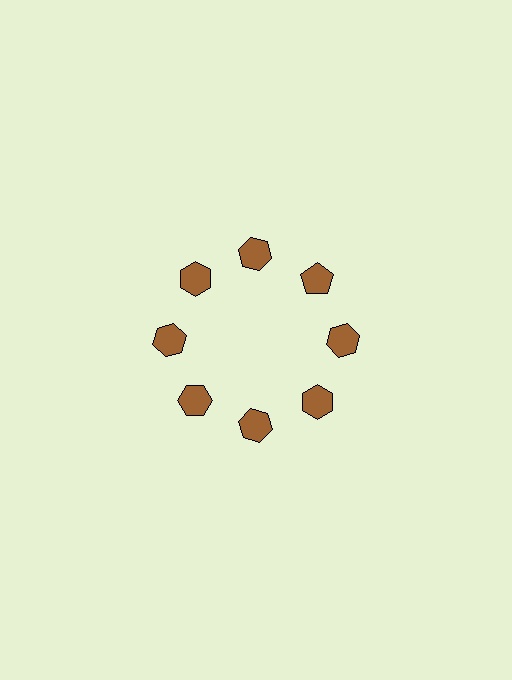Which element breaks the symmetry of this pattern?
The brown pentagon at roughly the 2 o'clock position breaks the symmetry. All other shapes are brown hexagons.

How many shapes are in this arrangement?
There are 8 shapes arranged in a ring pattern.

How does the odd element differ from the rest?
It has a different shape: pentagon instead of hexagon.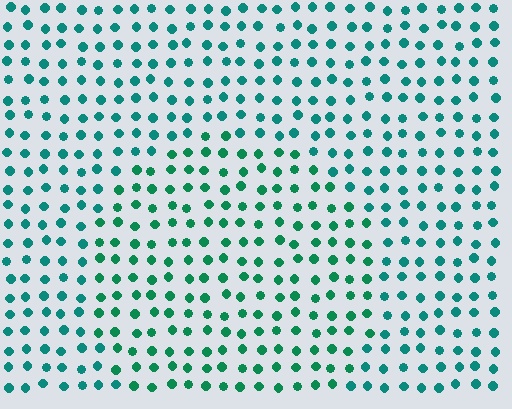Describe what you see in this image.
The image is filled with small teal elements in a uniform arrangement. A circle-shaped region is visible where the elements are tinted to a slightly different hue, forming a subtle color boundary.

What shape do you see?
I see a circle.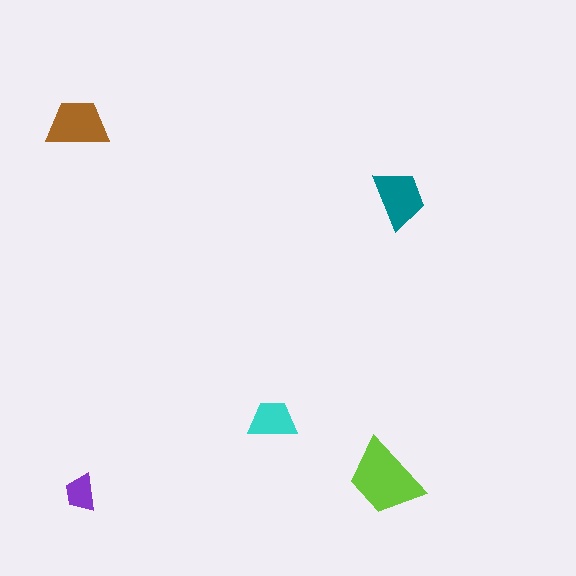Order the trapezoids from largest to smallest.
the lime one, the brown one, the teal one, the cyan one, the purple one.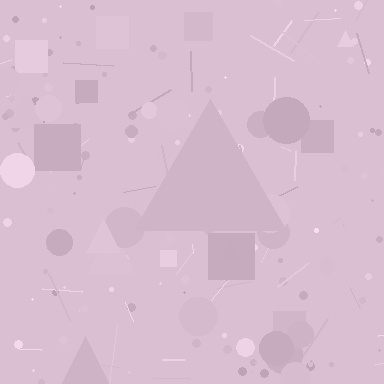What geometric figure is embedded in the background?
A triangle is embedded in the background.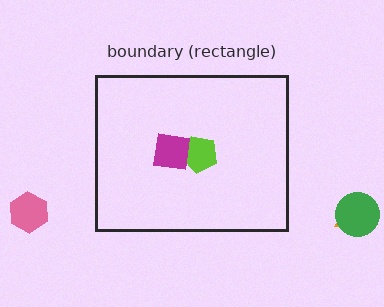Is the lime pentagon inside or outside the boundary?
Inside.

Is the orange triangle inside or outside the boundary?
Outside.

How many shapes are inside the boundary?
2 inside, 3 outside.